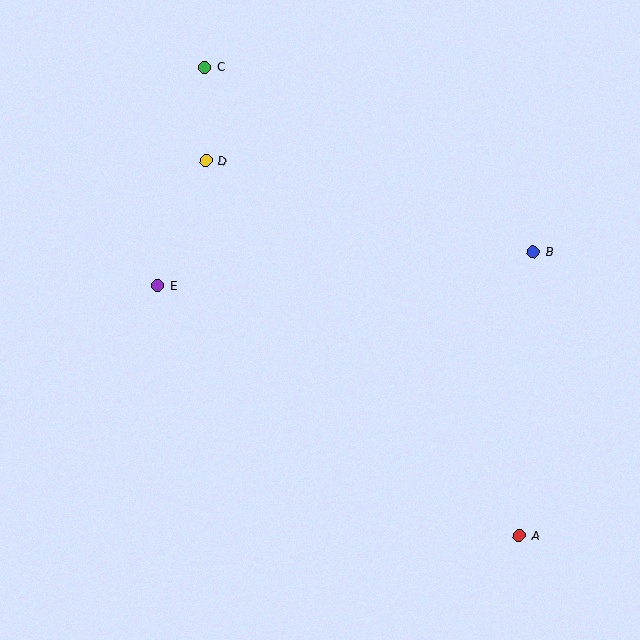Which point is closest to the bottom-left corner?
Point E is closest to the bottom-left corner.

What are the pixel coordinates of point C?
Point C is at (205, 67).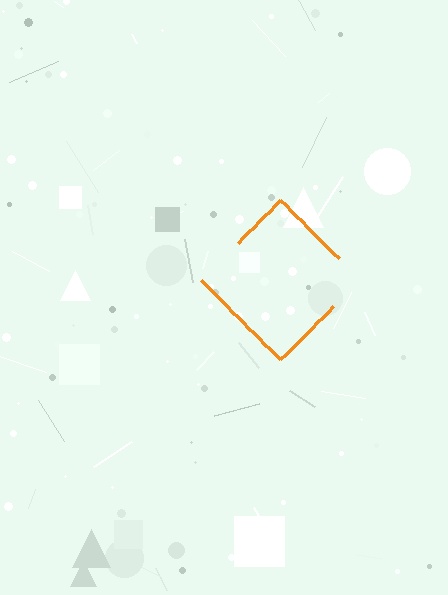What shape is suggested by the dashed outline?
The dashed outline suggests a diamond.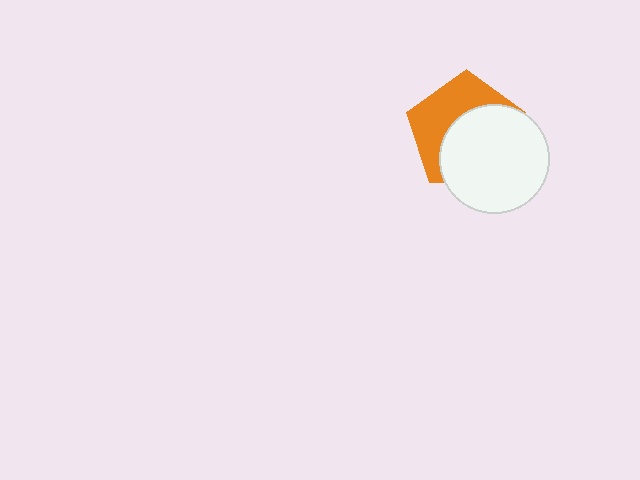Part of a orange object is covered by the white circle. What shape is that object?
It is a pentagon.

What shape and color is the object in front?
The object in front is a white circle.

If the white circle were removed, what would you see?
You would see the complete orange pentagon.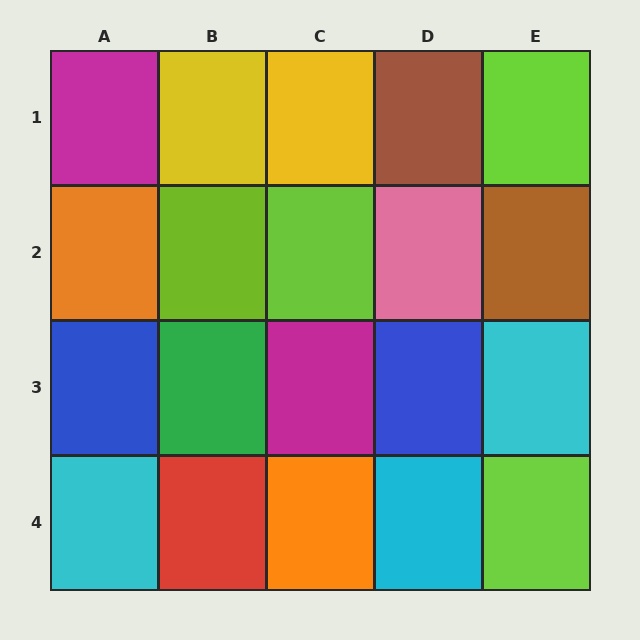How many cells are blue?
2 cells are blue.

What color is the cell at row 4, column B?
Red.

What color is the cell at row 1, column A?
Magenta.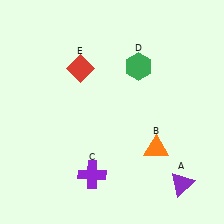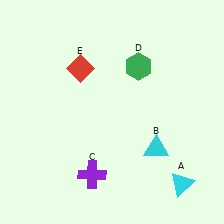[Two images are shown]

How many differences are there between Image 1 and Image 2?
There are 2 differences between the two images.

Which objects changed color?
A changed from purple to cyan. B changed from orange to cyan.